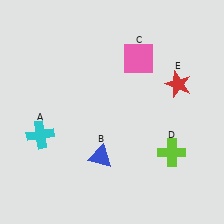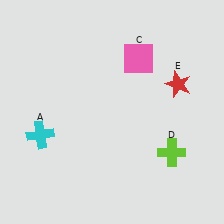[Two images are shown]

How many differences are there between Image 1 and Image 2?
There is 1 difference between the two images.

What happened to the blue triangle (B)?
The blue triangle (B) was removed in Image 2. It was in the bottom-left area of Image 1.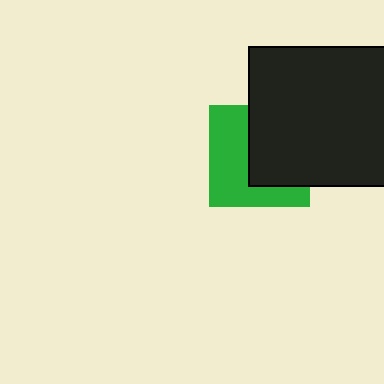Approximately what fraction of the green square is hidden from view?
Roughly 50% of the green square is hidden behind the black square.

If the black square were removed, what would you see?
You would see the complete green square.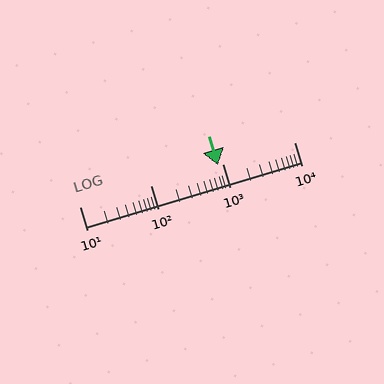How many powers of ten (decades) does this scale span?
The scale spans 3 decades, from 10 to 10000.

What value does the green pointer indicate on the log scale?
The pointer indicates approximately 870.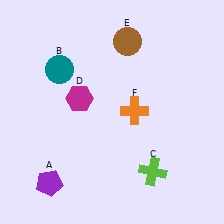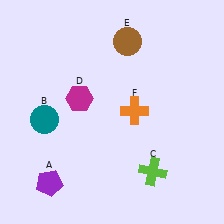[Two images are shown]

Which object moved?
The teal circle (B) moved down.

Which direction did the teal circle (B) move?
The teal circle (B) moved down.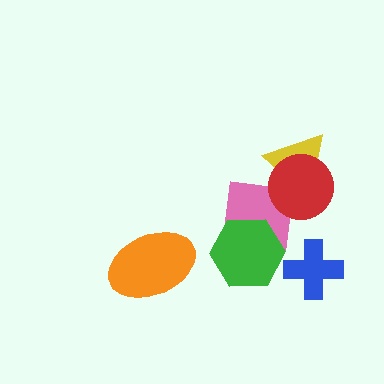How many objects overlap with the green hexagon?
1 object overlaps with the green hexagon.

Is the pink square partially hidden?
Yes, it is partially covered by another shape.